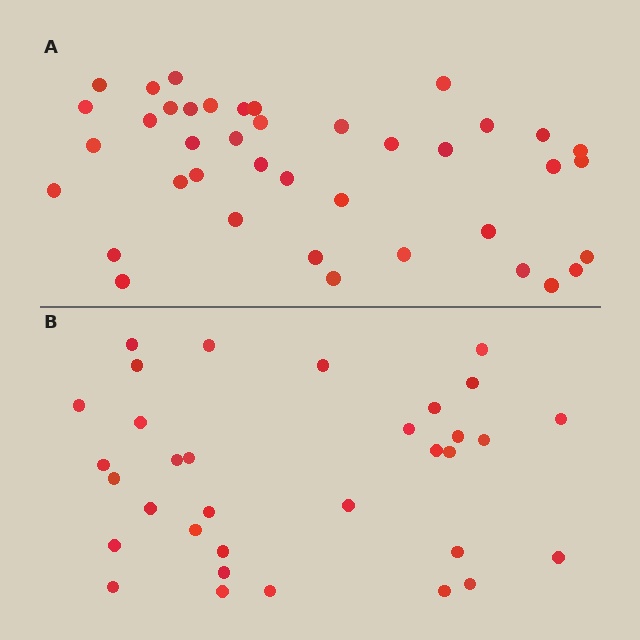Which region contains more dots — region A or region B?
Region A (the top region) has more dots.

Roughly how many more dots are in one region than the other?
Region A has roughly 8 or so more dots than region B.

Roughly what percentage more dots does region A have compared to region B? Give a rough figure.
About 20% more.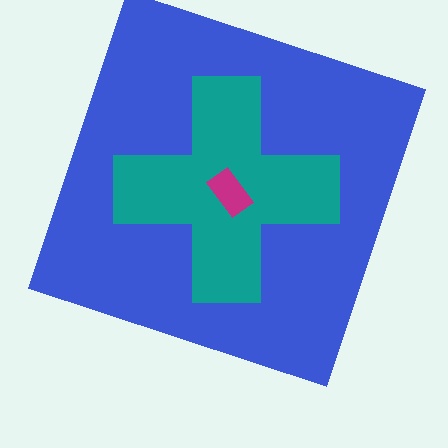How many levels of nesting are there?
3.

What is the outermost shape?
The blue square.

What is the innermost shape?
The magenta rectangle.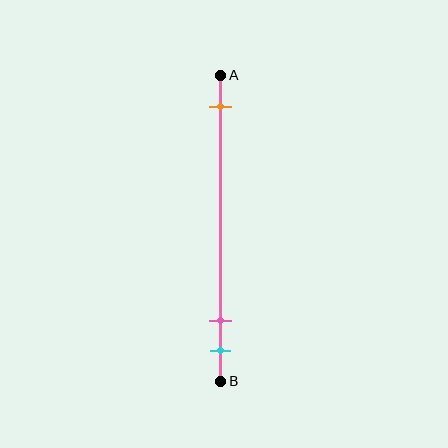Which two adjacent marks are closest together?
The pink and cyan marks are the closest adjacent pair.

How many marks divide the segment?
There are 3 marks dividing the segment.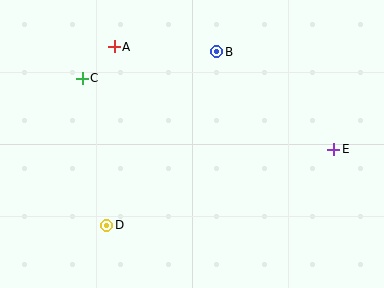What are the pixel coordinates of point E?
Point E is at (334, 149).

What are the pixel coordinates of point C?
Point C is at (82, 78).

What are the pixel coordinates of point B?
Point B is at (217, 52).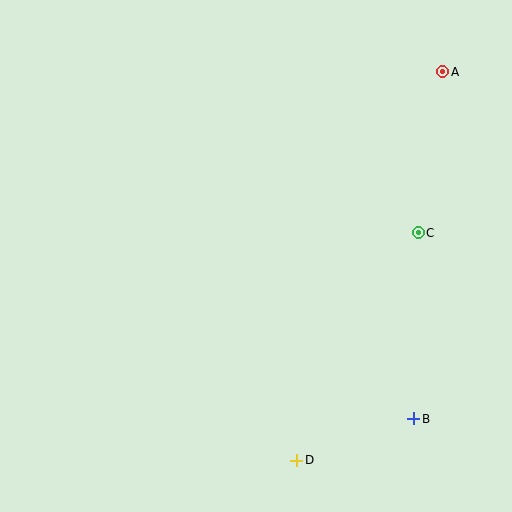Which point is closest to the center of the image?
Point C at (418, 233) is closest to the center.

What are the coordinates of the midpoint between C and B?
The midpoint between C and B is at (416, 326).